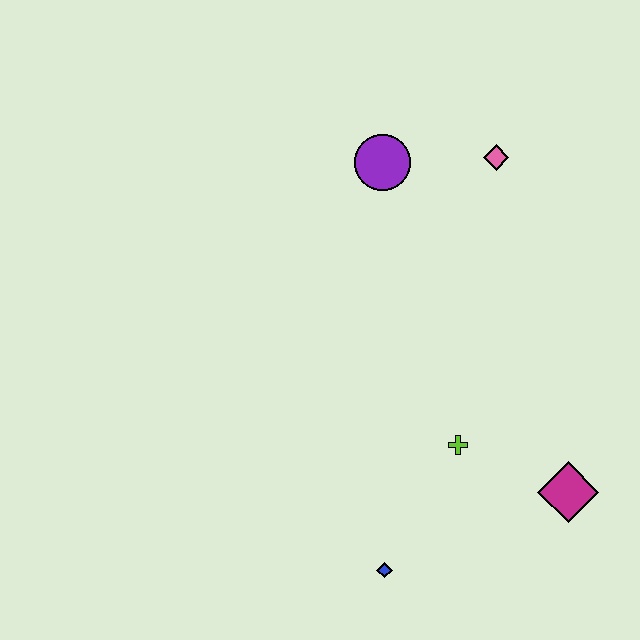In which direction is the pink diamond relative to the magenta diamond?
The pink diamond is above the magenta diamond.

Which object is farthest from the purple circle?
The blue diamond is farthest from the purple circle.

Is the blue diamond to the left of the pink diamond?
Yes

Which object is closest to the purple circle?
The pink diamond is closest to the purple circle.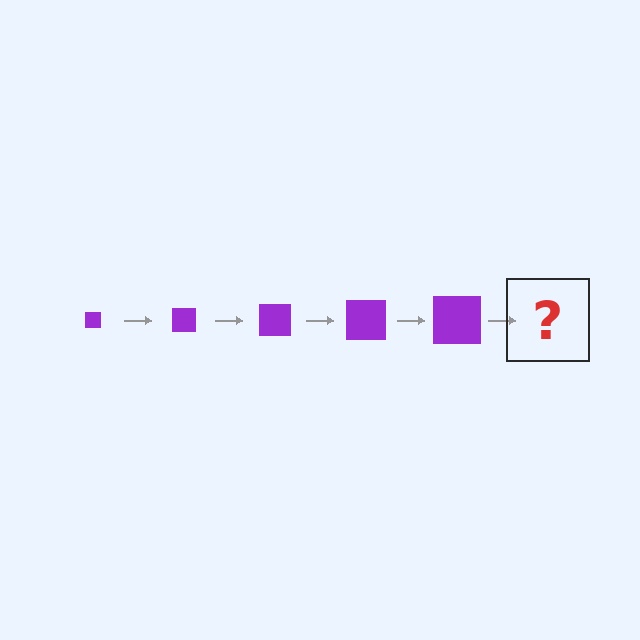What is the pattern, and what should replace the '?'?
The pattern is that the square gets progressively larger each step. The '?' should be a purple square, larger than the previous one.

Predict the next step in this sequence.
The next step is a purple square, larger than the previous one.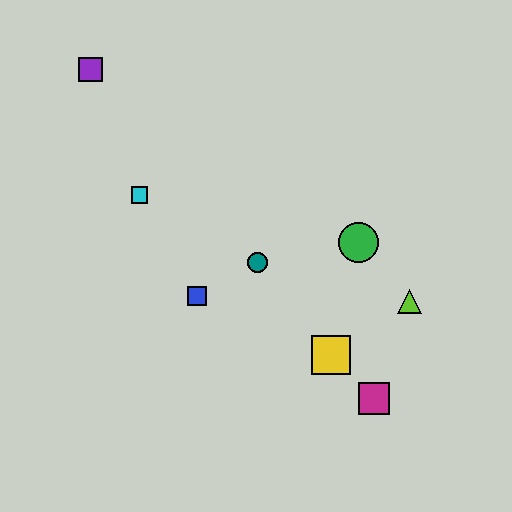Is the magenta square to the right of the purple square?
Yes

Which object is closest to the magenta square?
The yellow square is closest to the magenta square.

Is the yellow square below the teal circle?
Yes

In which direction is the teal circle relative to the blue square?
The teal circle is to the right of the blue square.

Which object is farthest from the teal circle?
The purple square is farthest from the teal circle.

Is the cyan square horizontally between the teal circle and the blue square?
No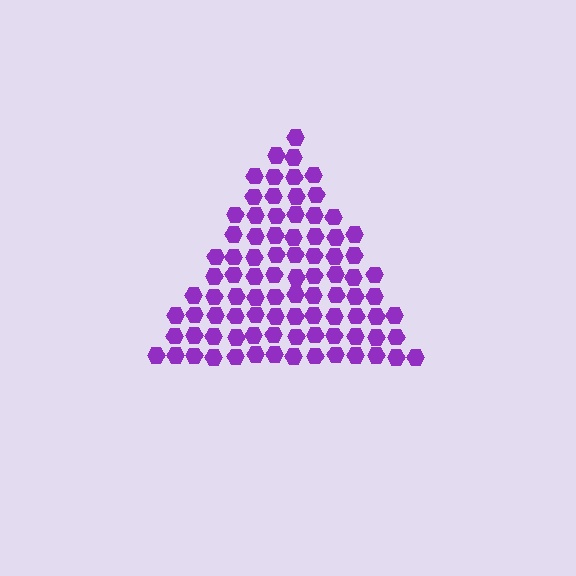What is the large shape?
The large shape is a triangle.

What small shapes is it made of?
It is made of small hexagons.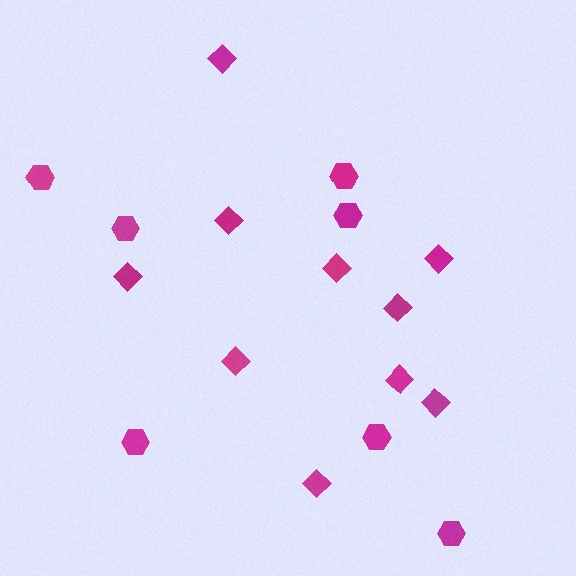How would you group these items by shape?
There are 2 groups: one group of diamonds (10) and one group of hexagons (7).